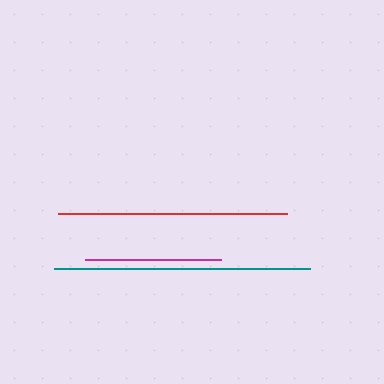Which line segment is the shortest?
The magenta line is the shortest at approximately 136 pixels.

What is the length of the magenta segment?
The magenta segment is approximately 136 pixels long.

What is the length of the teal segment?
The teal segment is approximately 256 pixels long.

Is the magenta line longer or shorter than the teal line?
The teal line is longer than the magenta line.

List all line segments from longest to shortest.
From longest to shortest: teal, red, magenta.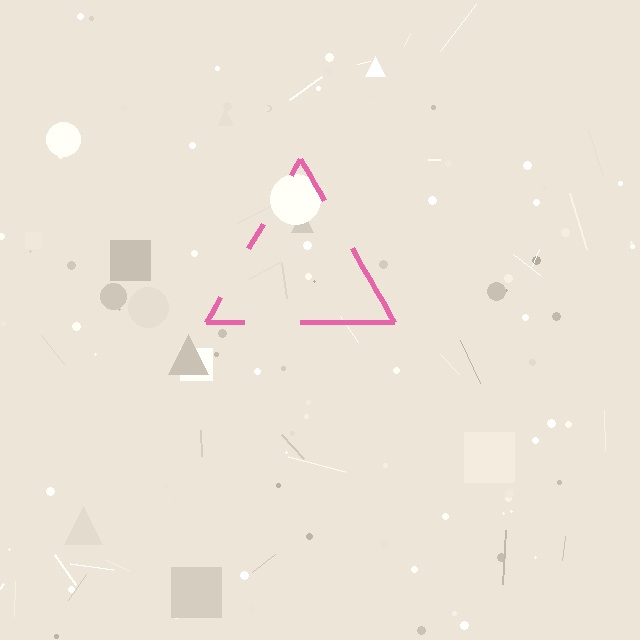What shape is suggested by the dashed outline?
The dashed outline suggests a triangle.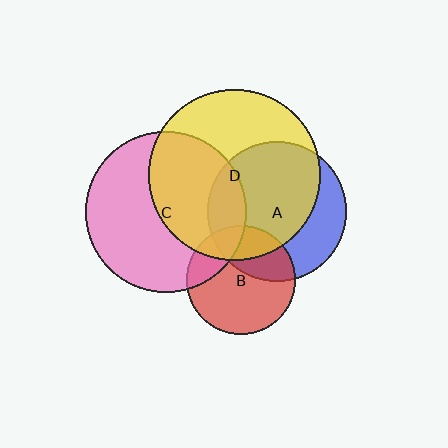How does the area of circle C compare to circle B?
Approximately 2.2 times.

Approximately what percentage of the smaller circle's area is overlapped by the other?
Approximately 35%.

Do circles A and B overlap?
Yes.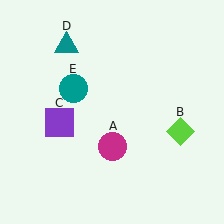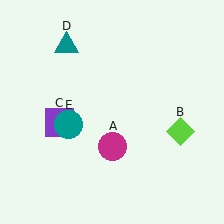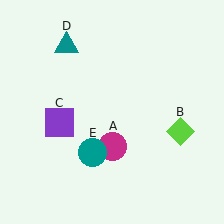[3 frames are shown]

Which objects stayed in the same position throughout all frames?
Magenta circle (object A) and lime diamond (object B) and purple square (object C) and teal triangle (object D) remained stationary.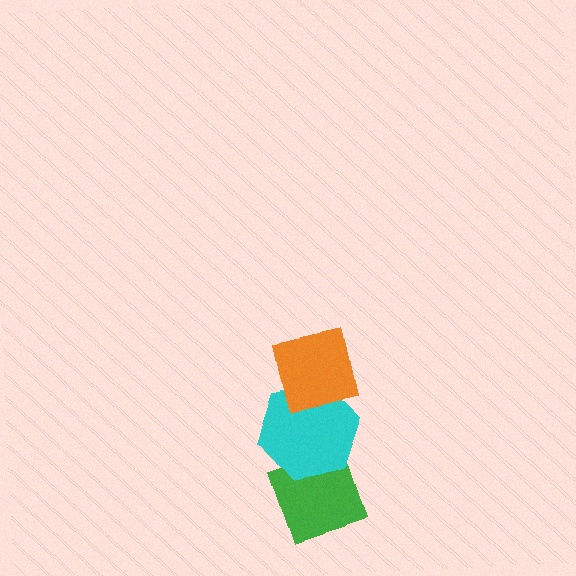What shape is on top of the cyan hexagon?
The orange square is on top of the cyan hexagon.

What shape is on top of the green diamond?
The cyan hexagon is on top of the green diamond.